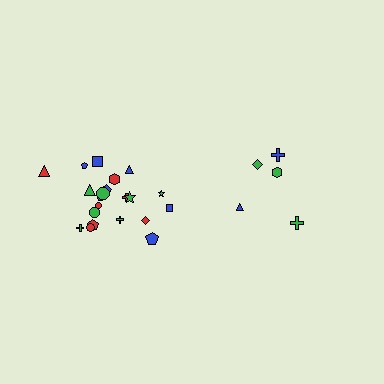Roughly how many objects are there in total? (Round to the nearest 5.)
Roughly 25 objects in total.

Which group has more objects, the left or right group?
The left group.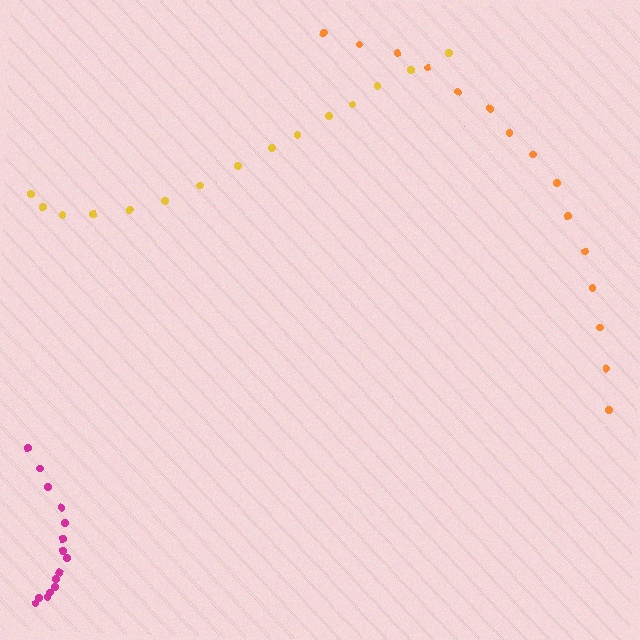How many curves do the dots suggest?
There are 3 distinct paths.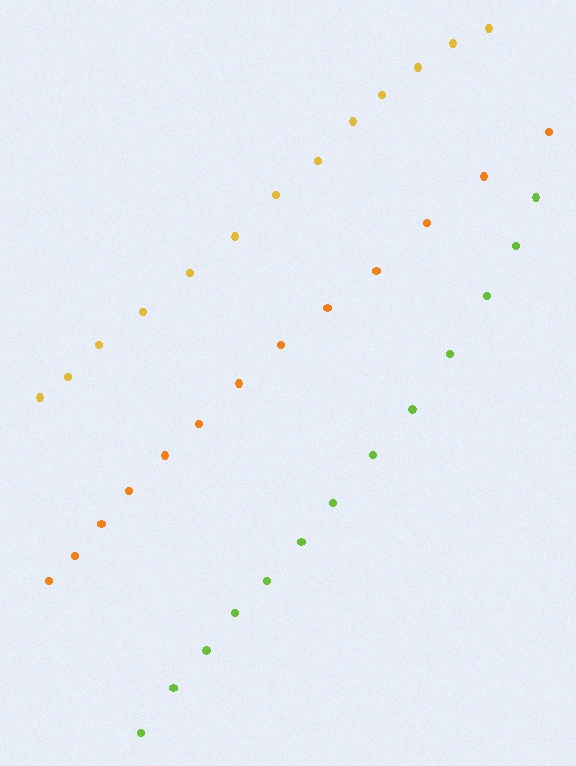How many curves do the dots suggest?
There are 3 distinct paths.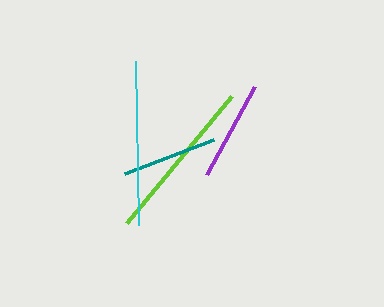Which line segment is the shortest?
The teal line is the shortest at approximately 96 pixels.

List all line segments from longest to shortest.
From longest to shortest: lime, cyan, purple, teal.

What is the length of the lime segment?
The lime segment is approximately 165 pixels long.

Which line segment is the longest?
The lime line is the longest at approximately 165 pixels.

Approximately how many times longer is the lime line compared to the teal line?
The lime line is approximately 1.7 times the length of the teal line.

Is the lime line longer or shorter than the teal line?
The lime line is longer than the teal line.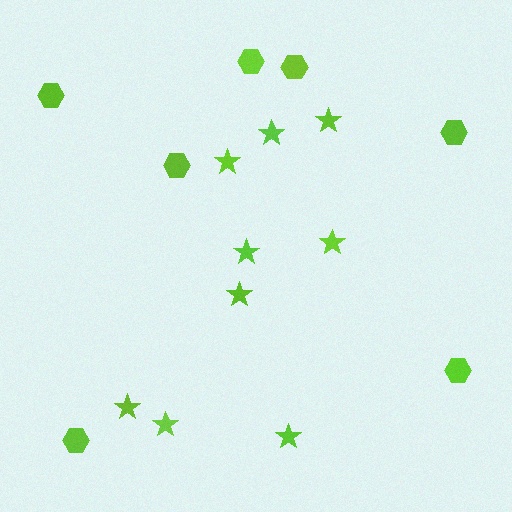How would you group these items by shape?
There are 2 groups: one group of hexagons (7) and one group of stars (9).